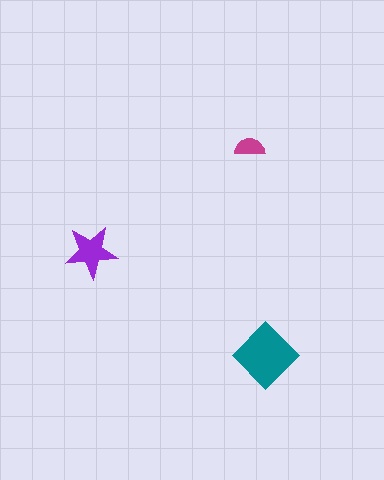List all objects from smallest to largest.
The magenta semicircle, the purple star, the teal diamond.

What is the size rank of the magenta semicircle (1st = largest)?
3rd.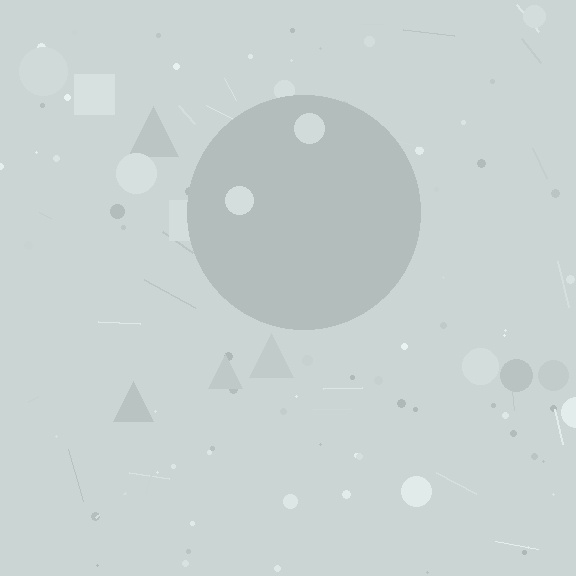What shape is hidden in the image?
A circle is hidden in the image.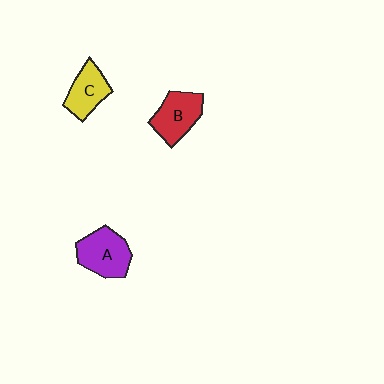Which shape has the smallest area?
Shape C (yellow).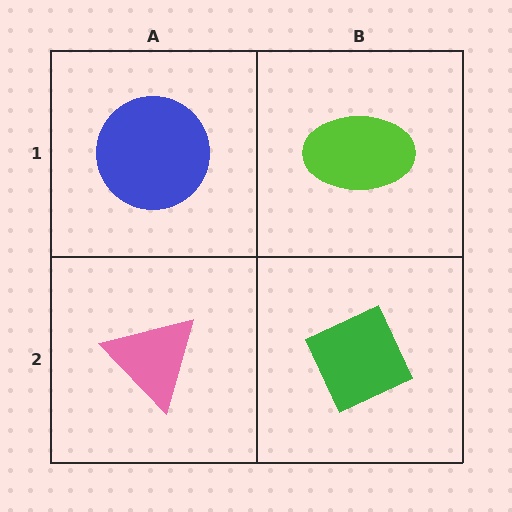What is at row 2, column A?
A pink triangle.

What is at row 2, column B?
A green diamond.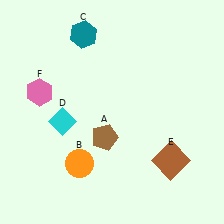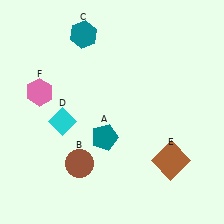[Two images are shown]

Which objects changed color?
A changed from brown to teal. B changed from orange to brown.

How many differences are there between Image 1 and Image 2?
There are 2 differences between the two images.